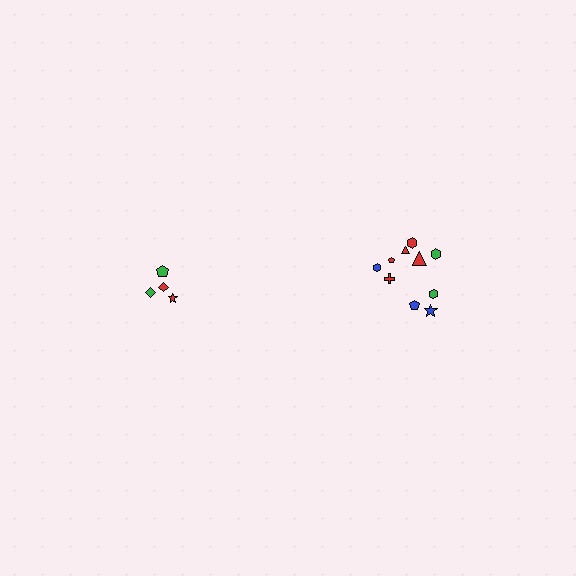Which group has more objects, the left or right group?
The right group.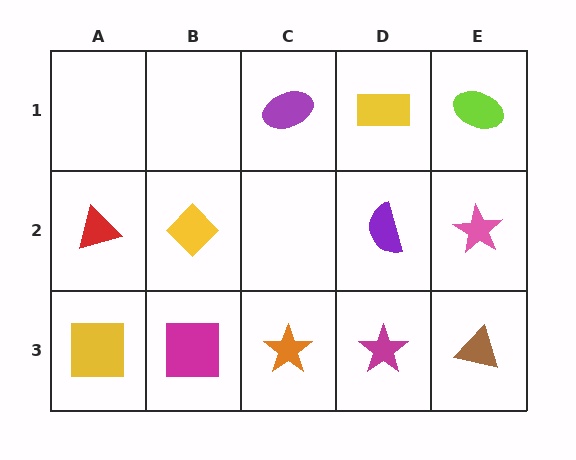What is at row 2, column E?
A pink star.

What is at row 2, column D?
A purple semicircle.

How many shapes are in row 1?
3 shapes.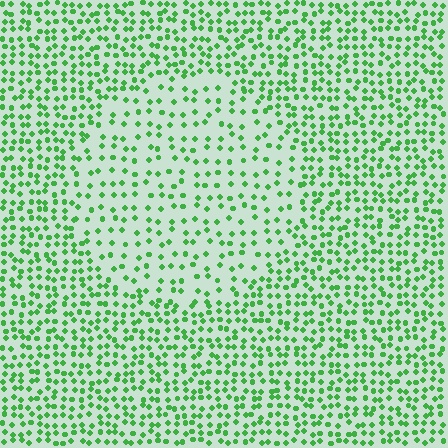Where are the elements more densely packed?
The elements are more densely packed outside the circle boundary.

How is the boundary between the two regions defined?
The boundary is defined by a change in element density (approximately 1.9x ratio). All elements are the same color, size, and shape.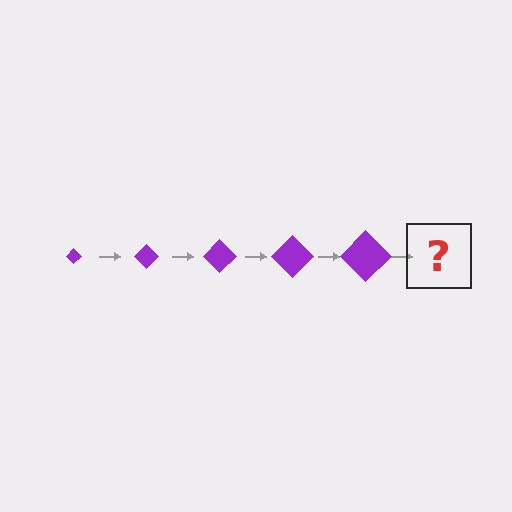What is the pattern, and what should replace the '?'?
The pattern is that the diamond gets progressively larger each step. The '?' should be a purple diamond, larger than the previous one.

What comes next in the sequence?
The next element should be a purple diamond, larger than the previous one.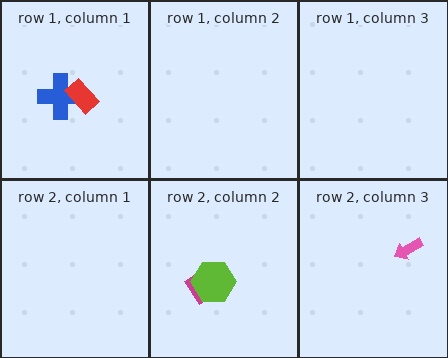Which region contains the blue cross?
The row 1, column 1 region.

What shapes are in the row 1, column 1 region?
The blue cross, the red rectangle.